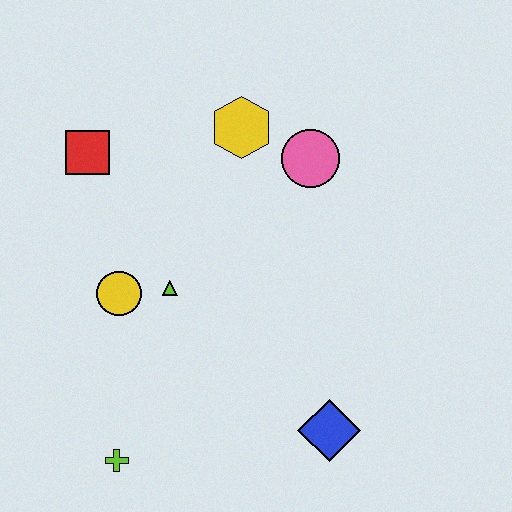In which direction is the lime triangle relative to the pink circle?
The lime triangle is to the left of the pink circle.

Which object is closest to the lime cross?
The yellow circle is closest to the lime cross.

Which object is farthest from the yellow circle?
The blue diamond is farthest from the yellow circle.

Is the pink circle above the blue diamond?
Yes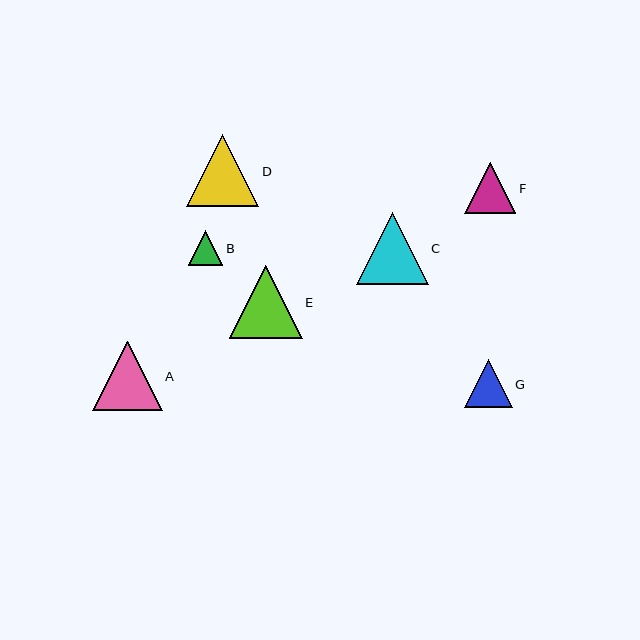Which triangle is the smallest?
Triangle B is the smallest with a size of approximately 34 pixels.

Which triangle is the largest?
Triangle E is the largest with a size of approximately 73 pixels.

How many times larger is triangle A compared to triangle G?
Triangle A is approximately 1.5 times the size of triangle G.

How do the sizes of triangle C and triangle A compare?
Triangle C and triangle A are approximately the same size.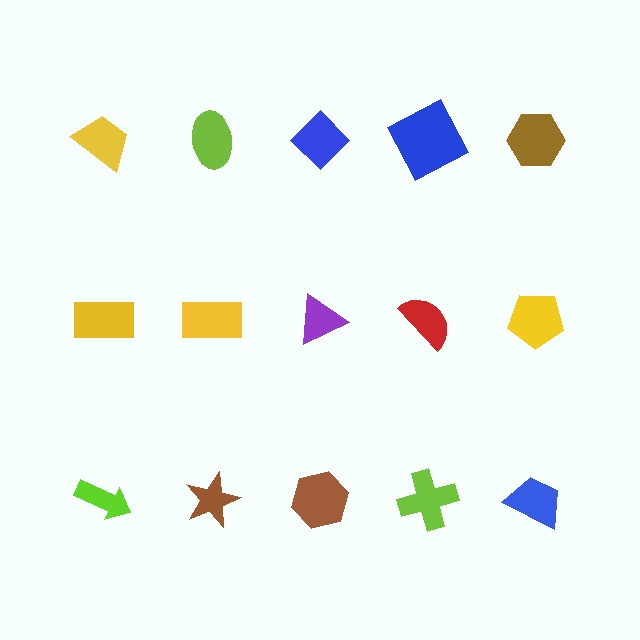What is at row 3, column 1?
A lime arrow.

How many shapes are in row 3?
5 shapes.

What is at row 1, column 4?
A blue square.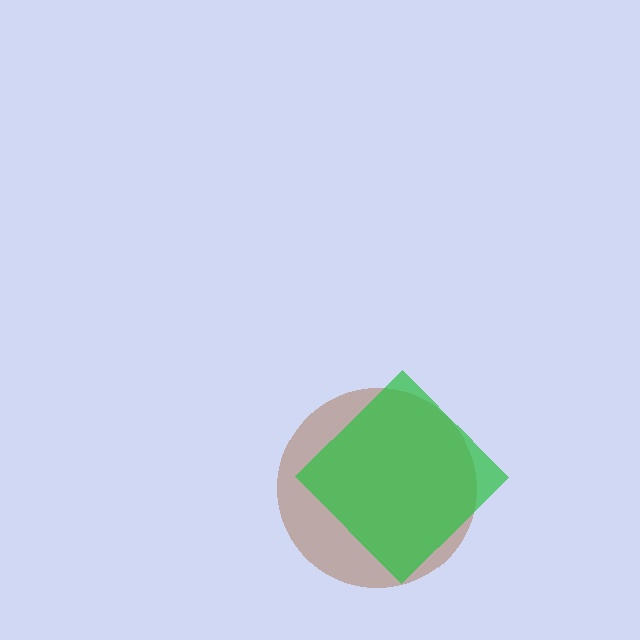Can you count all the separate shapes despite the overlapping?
Yes, there are 2 separate shapes.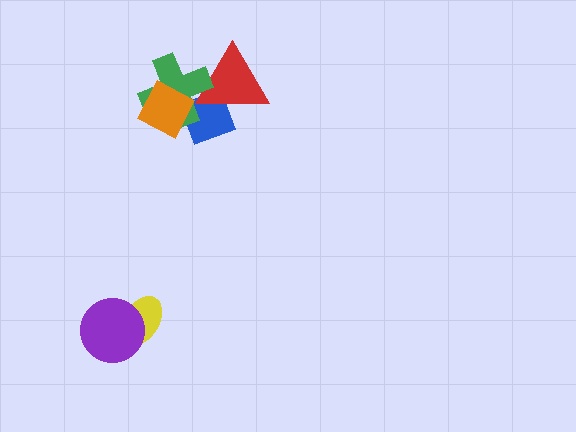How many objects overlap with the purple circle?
1 object overlaps with the purple circle.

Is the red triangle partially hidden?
Yes, it is partially covered by another shape.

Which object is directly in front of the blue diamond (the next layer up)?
The red triangle is directly in front of the blue diamond.